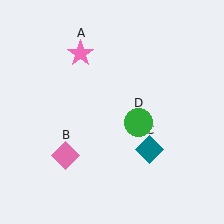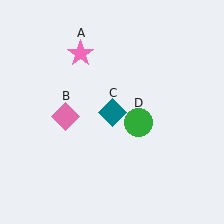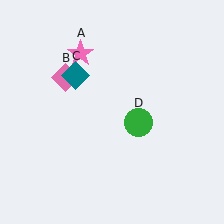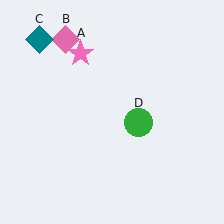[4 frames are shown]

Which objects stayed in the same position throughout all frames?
Pink star (object A) and green circle (object D) remained stationary.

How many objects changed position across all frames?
2 objects changed position: pink diamond (object B), teal diamond (object C).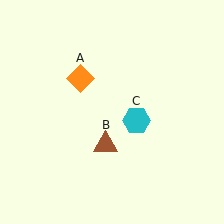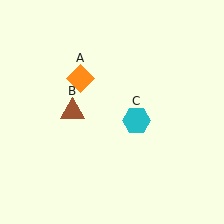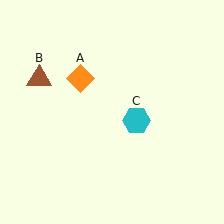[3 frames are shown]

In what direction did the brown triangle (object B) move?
The brown triangle (object B) moved up and to the left.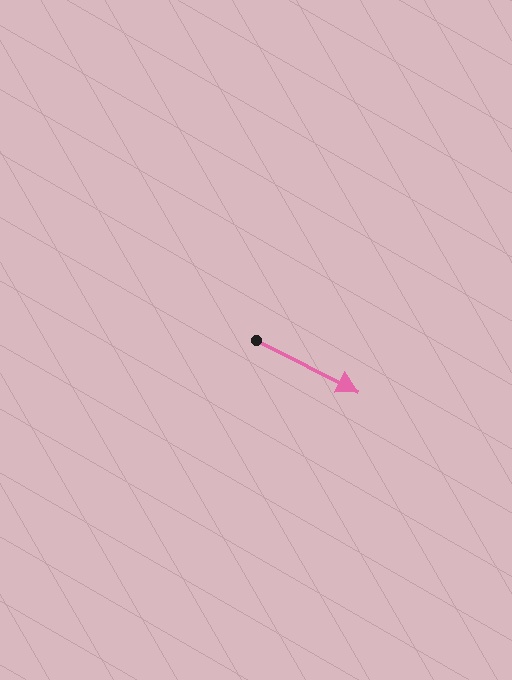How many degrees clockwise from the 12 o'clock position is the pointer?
Approximately 117 degrees.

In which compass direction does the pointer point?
Southeast.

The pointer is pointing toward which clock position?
Roughly 4 o'clock.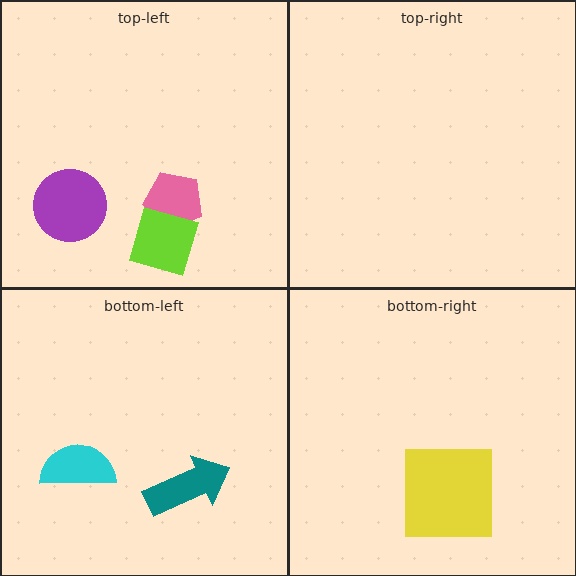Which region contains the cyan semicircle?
The bottom-left region.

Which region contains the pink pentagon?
The top-left region.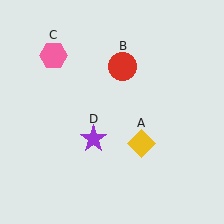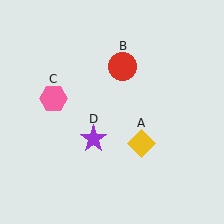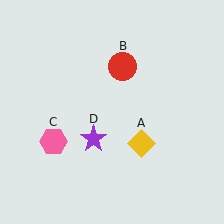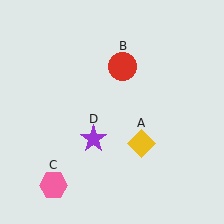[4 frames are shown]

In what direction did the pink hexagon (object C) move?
The pink hexagon (object C) moved down.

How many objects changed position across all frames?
1 object changed position: pink hexagon (object C).